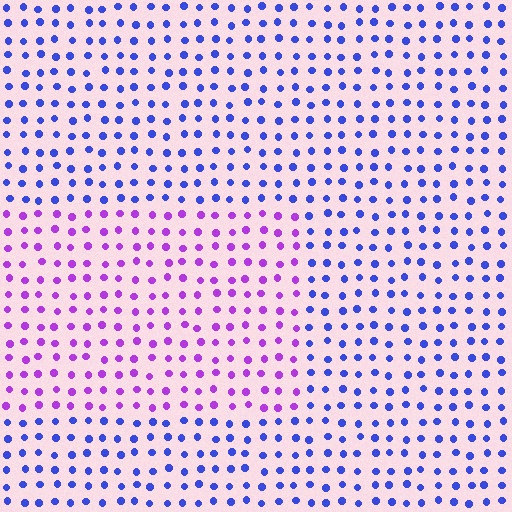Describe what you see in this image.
The image is filled with small blue elements in a uniform arrangement. A rectangle-shaped region is visible where the elements are tinted to a slightly different hue, forming a subtle color boundary.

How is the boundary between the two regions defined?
The boundary is defined purely by a slight shift in hue (about 51 degrees). Spacing, size, and orientation are identical on both sides.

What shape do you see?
I see a rectangle.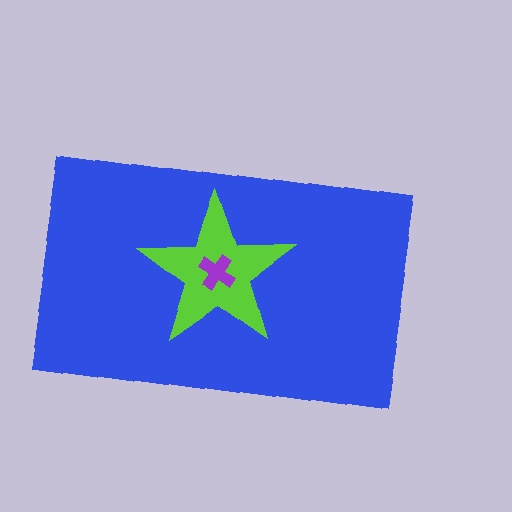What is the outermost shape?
The blue rectangle.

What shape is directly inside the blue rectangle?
The lime star.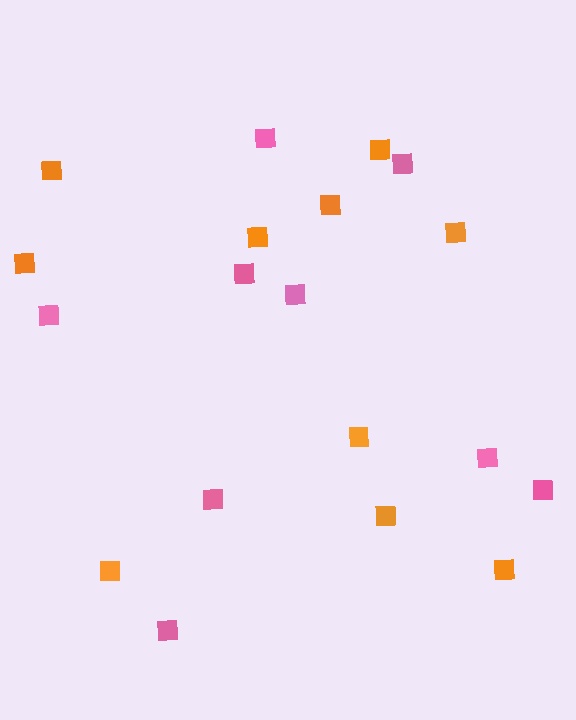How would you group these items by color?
There are 2 groups: one group of pink squares (9) and one group of orange squares (10).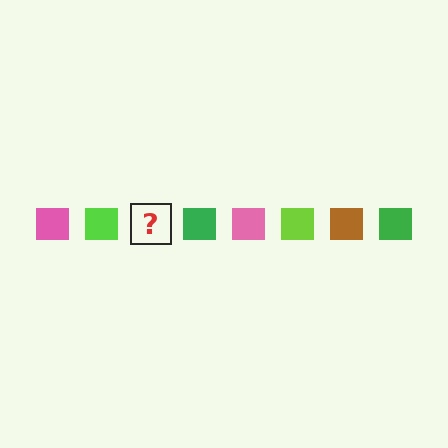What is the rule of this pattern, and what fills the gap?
The rule is that the pattern cycles through pink, lime, brown, green squares. The gap should be filled with a brown square.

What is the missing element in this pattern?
The missing element is a brown square.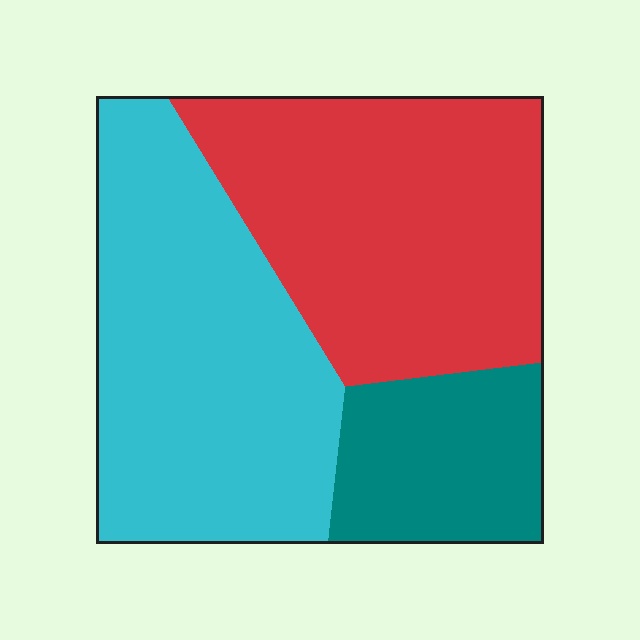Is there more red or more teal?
Red.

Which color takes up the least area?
Teal, at roughly 15%.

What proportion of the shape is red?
Red takes up between a third and a half of the shape.